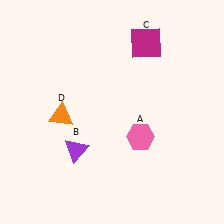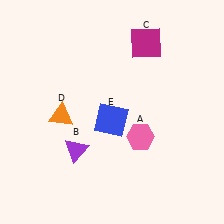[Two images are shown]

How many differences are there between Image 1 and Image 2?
There is 1 difference between the two images.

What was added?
A blue square (E) was added in Image 2.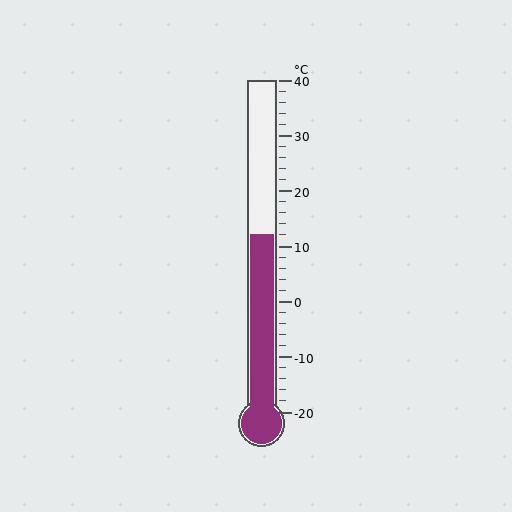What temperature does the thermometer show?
The thermometer shows approximately 12°C.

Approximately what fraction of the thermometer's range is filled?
The thermometer is filled to approximately 55% of its range.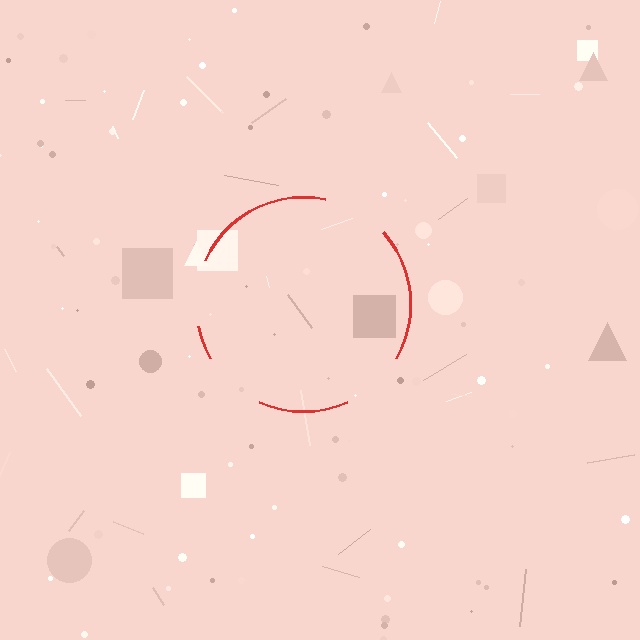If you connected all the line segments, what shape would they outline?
They would outline a circle.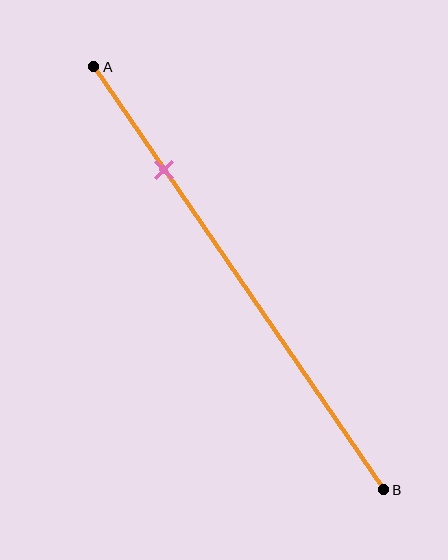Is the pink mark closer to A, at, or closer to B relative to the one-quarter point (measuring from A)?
The pink mark is approximately at the one-quarter point of segment AB.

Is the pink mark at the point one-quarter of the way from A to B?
Yes, the mark is approximately at the one-quarter point.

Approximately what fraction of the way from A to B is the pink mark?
The pink mark is approximately 25% of the way from A to B.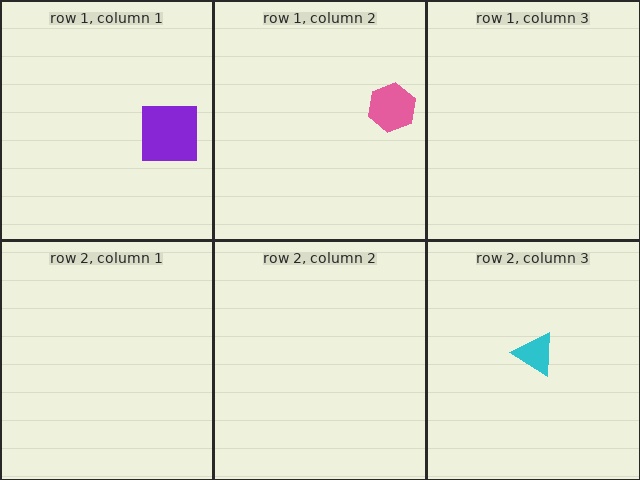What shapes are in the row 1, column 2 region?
The pink hexagon.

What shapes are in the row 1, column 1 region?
The purple square.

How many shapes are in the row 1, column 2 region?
1.